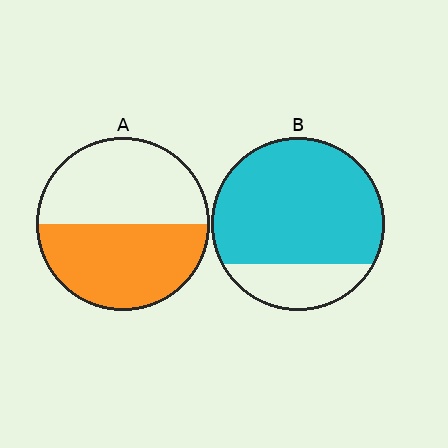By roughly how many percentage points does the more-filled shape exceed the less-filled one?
By roughly 30 percentage points (B over A).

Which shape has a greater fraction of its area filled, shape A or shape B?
Shape B.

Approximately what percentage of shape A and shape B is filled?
A is approximately 50% and B is approximately 80%.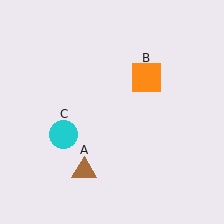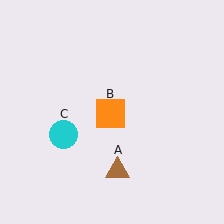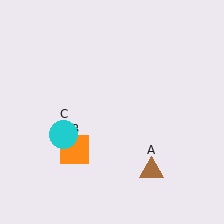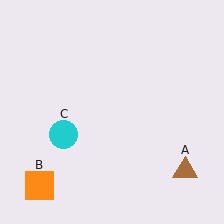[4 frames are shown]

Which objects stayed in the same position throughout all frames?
Cyan circle (object C) remained stationary.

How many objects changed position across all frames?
2 objects changed position: brown triangle (object A), orange square (object B).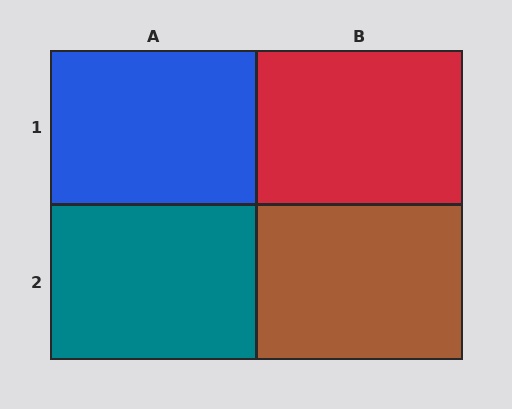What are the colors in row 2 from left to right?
Teal, brown.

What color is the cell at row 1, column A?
Blue.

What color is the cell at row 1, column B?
Red.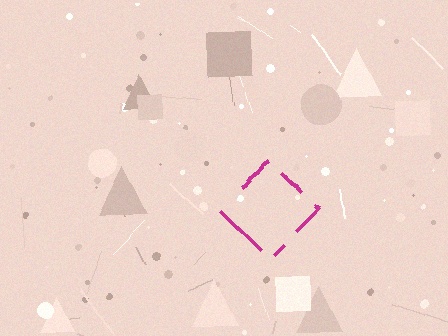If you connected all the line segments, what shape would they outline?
They would outline a diamond.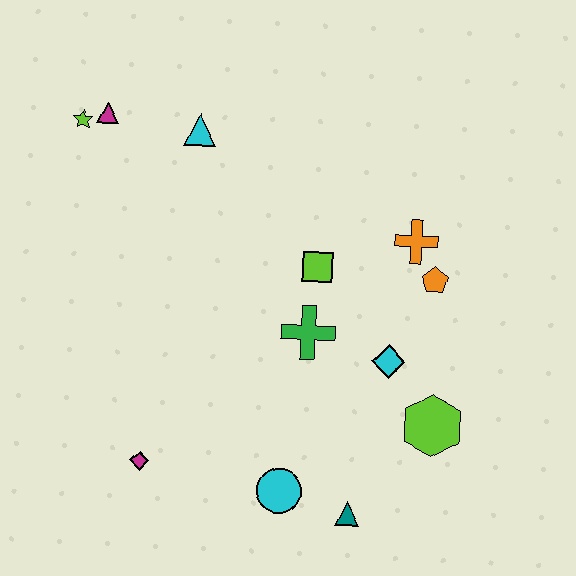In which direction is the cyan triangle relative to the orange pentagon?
The cyan triangle is to the left of the orange pentagon.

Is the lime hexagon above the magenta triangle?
No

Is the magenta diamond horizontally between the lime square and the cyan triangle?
No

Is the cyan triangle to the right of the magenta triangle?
Yes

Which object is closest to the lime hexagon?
The cyan diamond is closest to the lime hexagon.